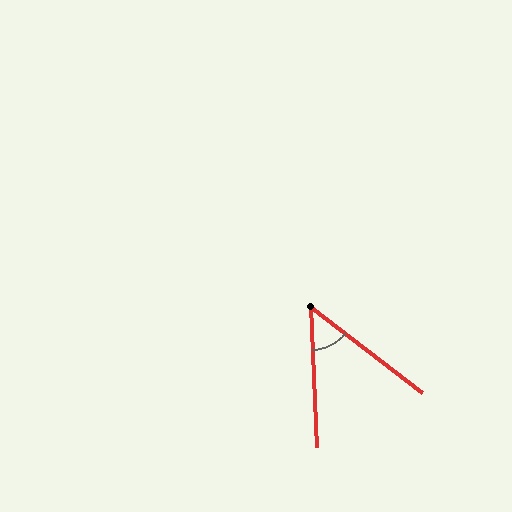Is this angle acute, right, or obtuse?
It is acute.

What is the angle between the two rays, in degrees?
Approximately 50 degrees.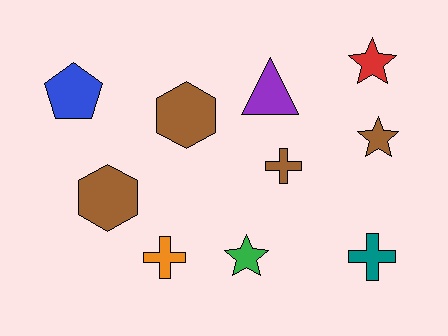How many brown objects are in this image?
There are 4 brown objects.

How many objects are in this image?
There are 10 objects.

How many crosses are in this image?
There are 3 crosses.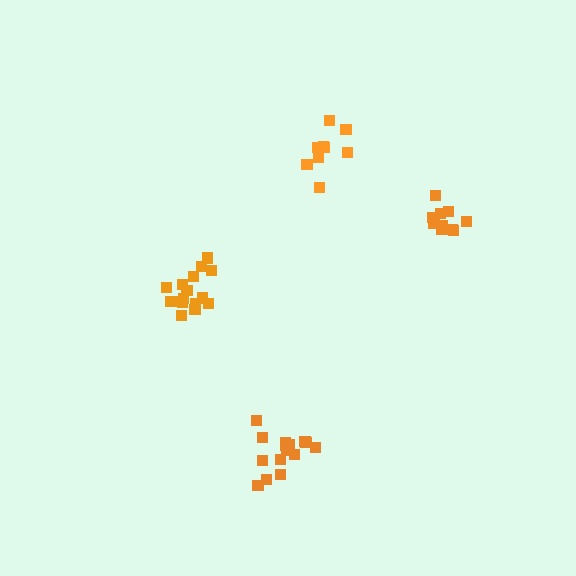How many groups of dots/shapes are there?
There are 4 groups.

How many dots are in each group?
Group 1: 15 dots, Group 2: 15 dots, Group 3: 11 dots, Group 4: 9 dots (50 total).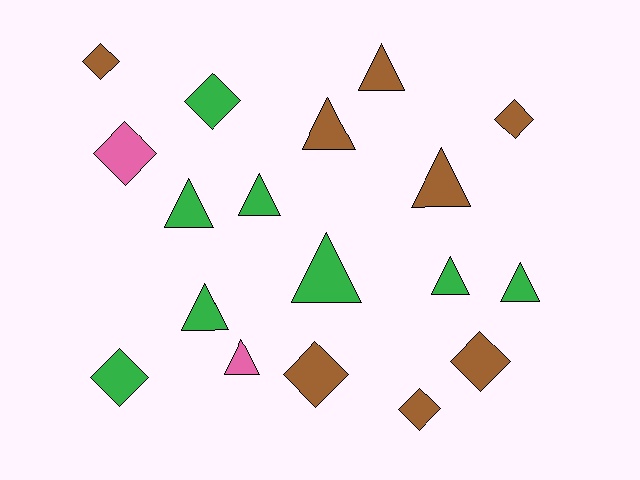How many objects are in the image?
There are 18 objects.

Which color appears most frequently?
Green, with 8 objects.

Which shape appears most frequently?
Triangle, with 10 objects.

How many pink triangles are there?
There is 1 pink triangle.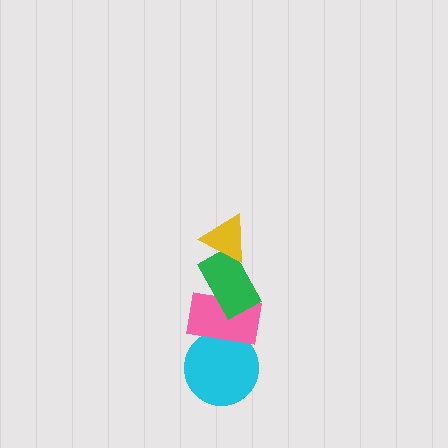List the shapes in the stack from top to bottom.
From top to bottom: the yellow triangle, the green rectangle, the pink rectangle, the cyan circle.